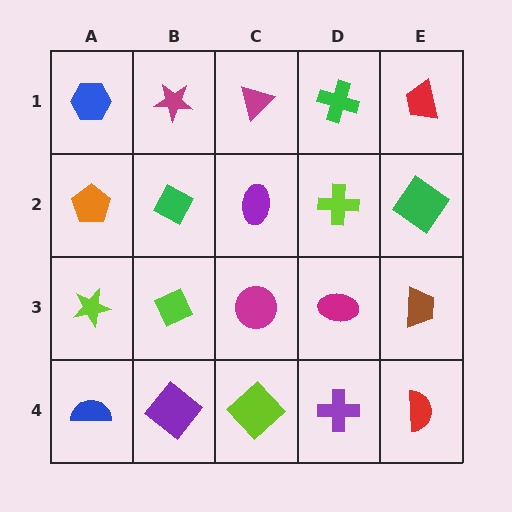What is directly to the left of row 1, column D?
A magenta triangle.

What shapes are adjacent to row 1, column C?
A purple ellipse (row 2, column C), a magenta star (row 1, column B), a green cross (row 1, column D).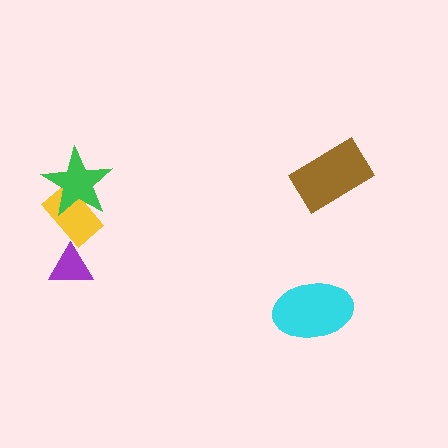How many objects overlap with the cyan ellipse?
0 objects overlap with the cyan ellipse.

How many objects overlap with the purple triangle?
0 objects overlap with the purple triangle.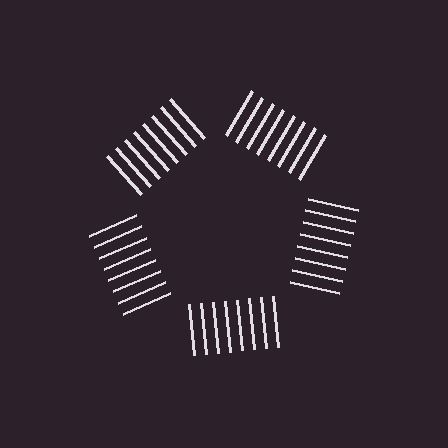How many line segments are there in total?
40 — 8 along each of the 5 edges.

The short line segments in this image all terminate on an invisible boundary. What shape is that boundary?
An illusory pentagon — the line segments terminate on its edges but no continuous stroke is drawn.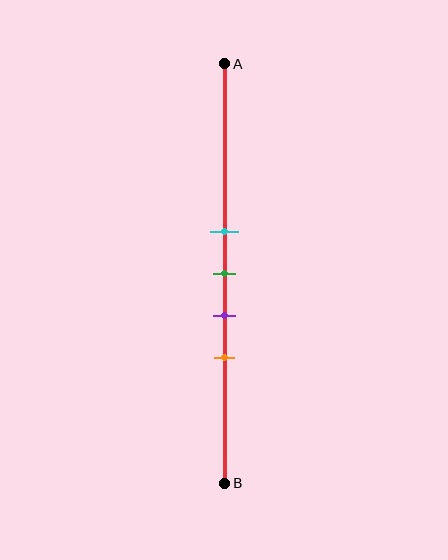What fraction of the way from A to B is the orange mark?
The orange mark is approximately 70% (0.7) of the way from A to B.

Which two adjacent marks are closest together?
The cyan and green marks are the closest adjacent pair.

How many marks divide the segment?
There are 4 marks dividing the segment.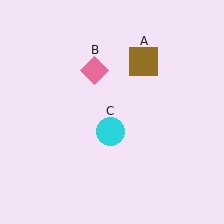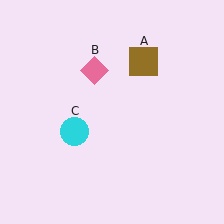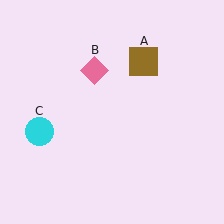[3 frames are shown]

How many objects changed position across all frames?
1 object changed position: cyan circle (object C).